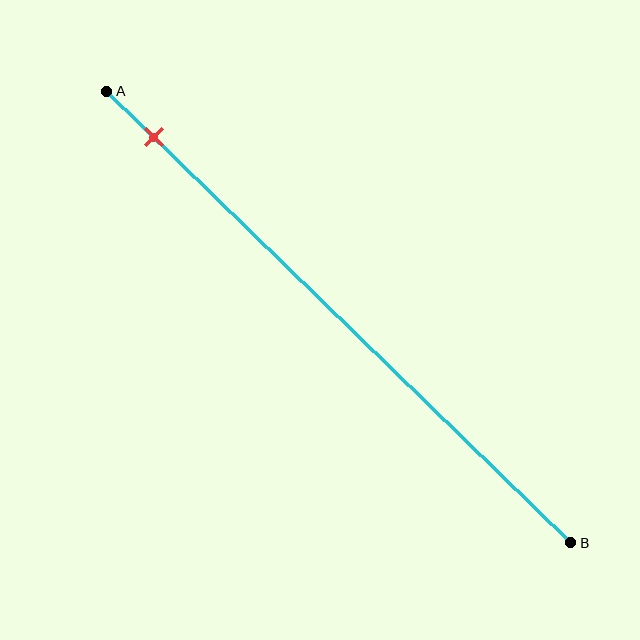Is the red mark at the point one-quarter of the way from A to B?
No, the mark is at about 10% from A, not at the 25% one-quarter point.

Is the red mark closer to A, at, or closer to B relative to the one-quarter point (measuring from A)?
The red mark is closer to point A than the one-quarter point of segment AB.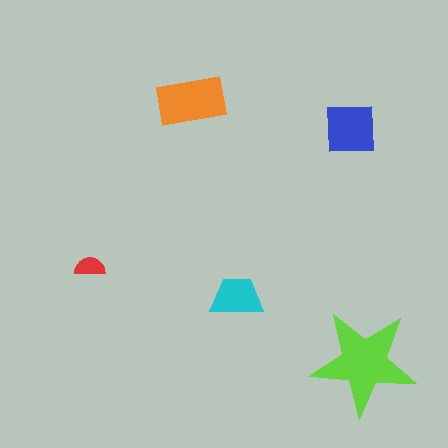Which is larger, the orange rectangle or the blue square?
The orange rectangle.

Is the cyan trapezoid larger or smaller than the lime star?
Smaller.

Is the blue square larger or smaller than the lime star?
Smaller.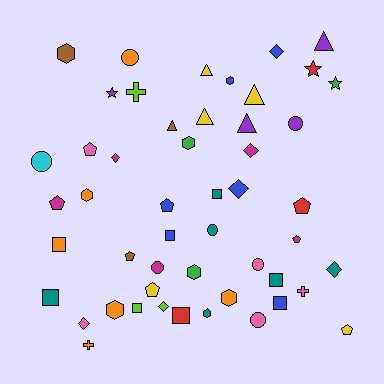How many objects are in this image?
There are 50 objects.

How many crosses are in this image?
There are 3 crosses.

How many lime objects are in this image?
There are 3 lime objects.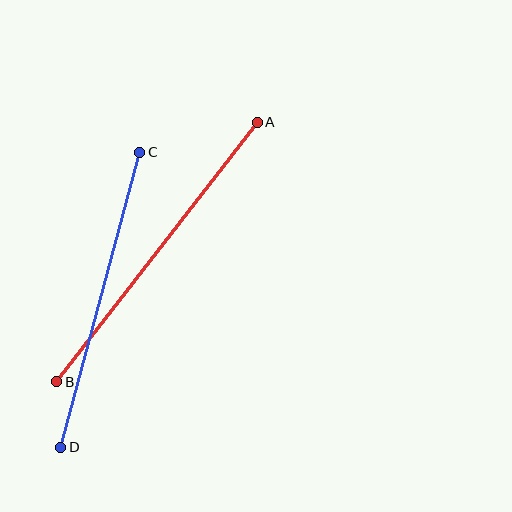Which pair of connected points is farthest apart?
Points A and B are farthest apart.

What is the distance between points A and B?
The distance is approximately 328 pixels.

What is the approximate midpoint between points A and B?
The midpoint is at approximately (157, 252) pixels.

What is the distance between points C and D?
The distance is approximately 306 pixels.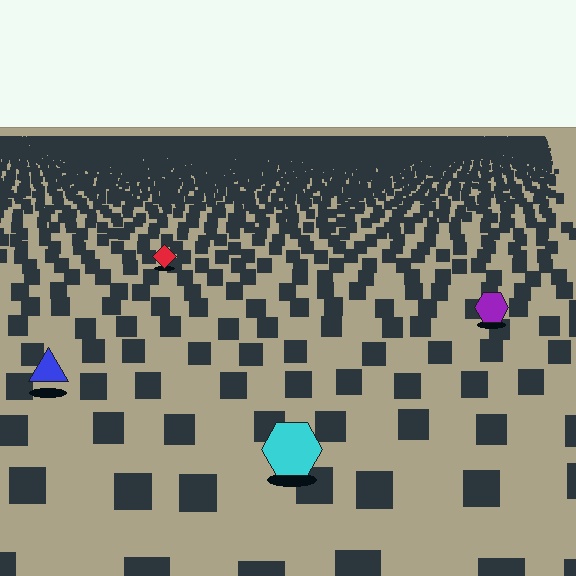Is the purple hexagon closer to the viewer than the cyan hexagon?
No. The cyan hexagon is closer — you can tell from the texture gradient: the ground texture is coarser near it.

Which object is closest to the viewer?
The cyan hexagon is closest. The texture marks near it are larger and more spread out.